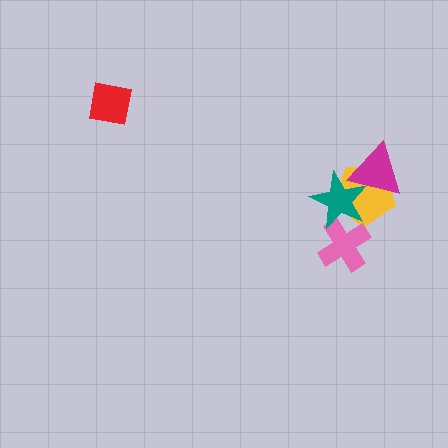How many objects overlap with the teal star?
3 objects overlap with the teal star.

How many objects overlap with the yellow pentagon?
2 objects overlap with the yellow pentagon.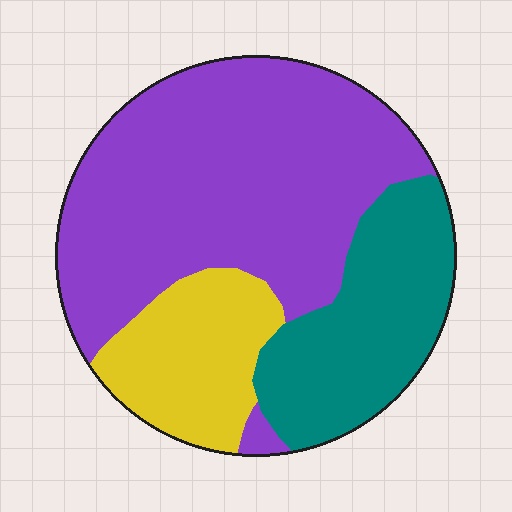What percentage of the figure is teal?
Teal covers around 25% of the figure.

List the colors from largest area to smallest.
From largest to smallest: purple, teal, yellow.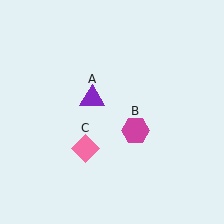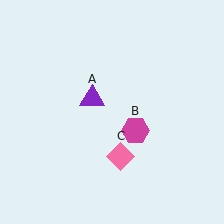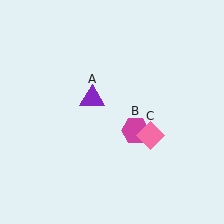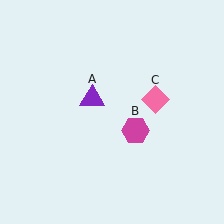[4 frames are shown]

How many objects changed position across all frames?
1 object changed position: pink diamond (object C).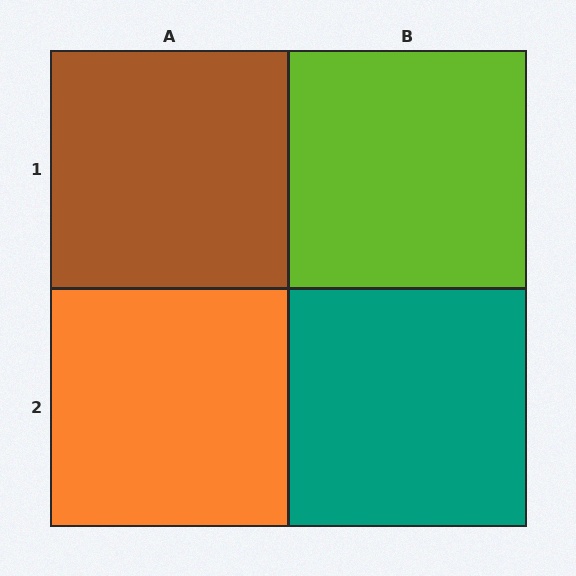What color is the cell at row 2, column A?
Orange.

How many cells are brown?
1 cell is brown.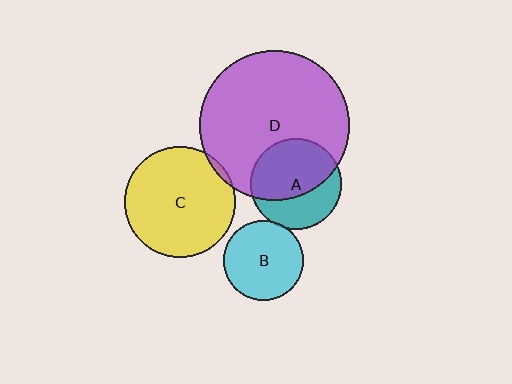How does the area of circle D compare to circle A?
Approximately 2.8 times.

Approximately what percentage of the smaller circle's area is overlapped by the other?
Approximately 5%.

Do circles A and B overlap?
Yes.